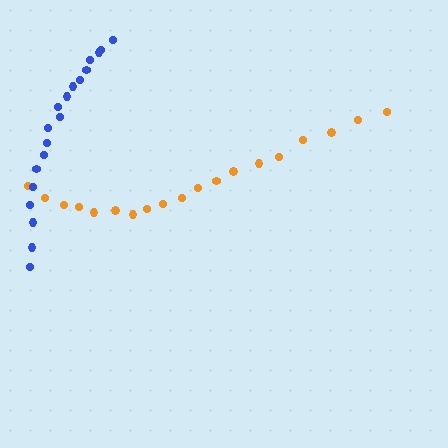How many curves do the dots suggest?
There are 2 distinct paths.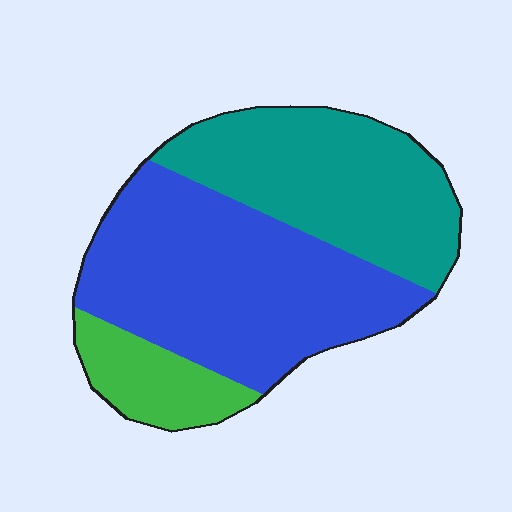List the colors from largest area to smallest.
From largest to smallest: blue, teal, green.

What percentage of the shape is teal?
Teal covers 37% of the shape.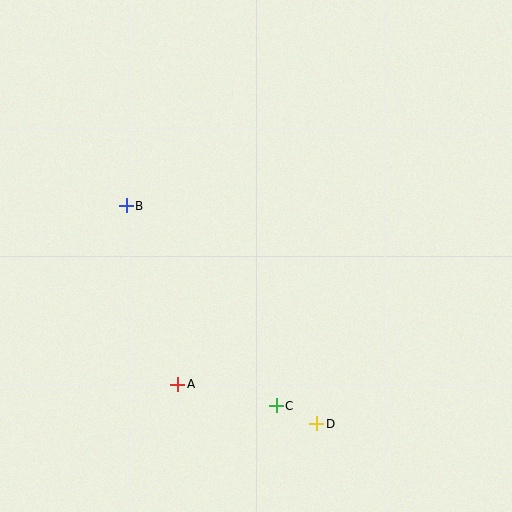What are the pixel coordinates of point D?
Point D is at (317, 424).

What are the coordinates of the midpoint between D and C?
The midpoint between D and C is at (296, 415).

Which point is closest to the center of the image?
Point B at (126, 206) is closest to the center.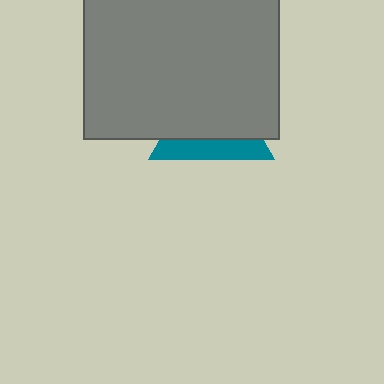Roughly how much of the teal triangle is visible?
A small part of it is visible (roughly 33%).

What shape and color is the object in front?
The object in front is a gray square.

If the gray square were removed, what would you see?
You would see the complete teal triangle.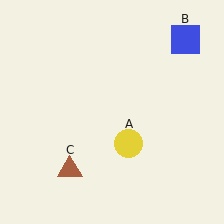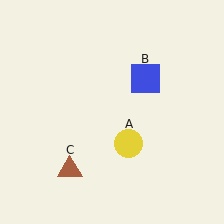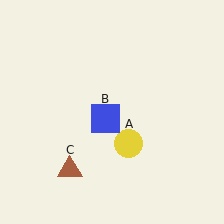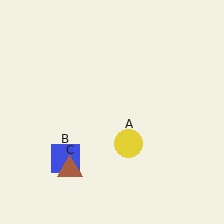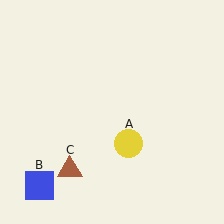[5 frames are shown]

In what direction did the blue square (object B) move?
The blue square (object B) moved down and to the left.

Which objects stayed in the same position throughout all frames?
Yellow circle (object A) and brown triangle (object C) remained stationary.